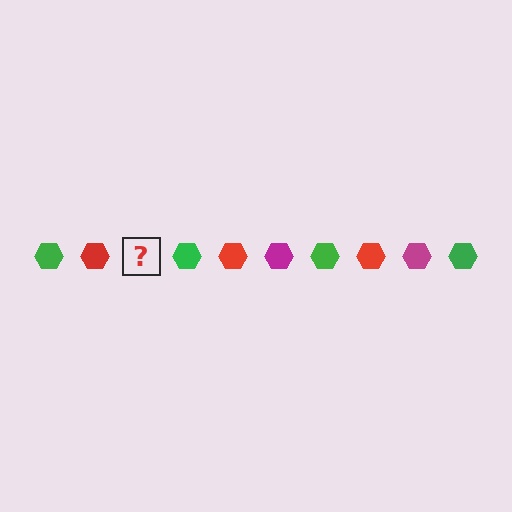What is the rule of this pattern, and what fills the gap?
The rule is that the pattern cycles through green, red, magenta hexagons. The gap should be filled with a magenta hexagon.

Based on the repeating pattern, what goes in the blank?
The blank should be a magenta hexagon.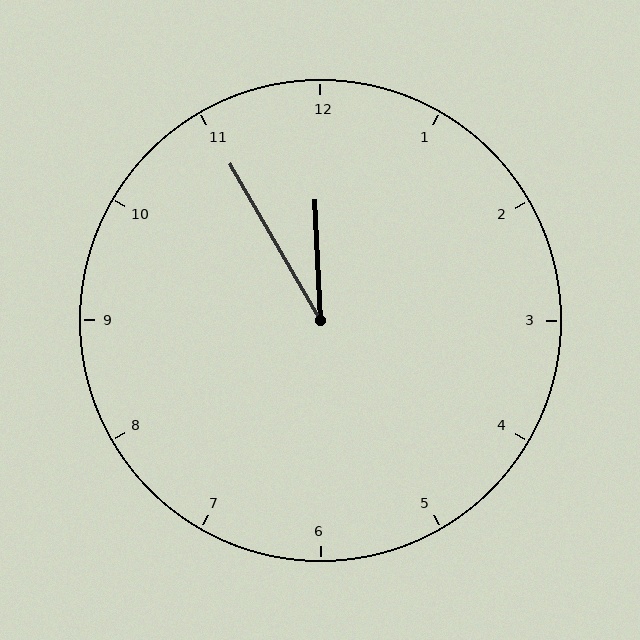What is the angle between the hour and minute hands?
Approximately 28 degrees.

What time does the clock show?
11:55.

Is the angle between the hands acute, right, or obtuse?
It is acute.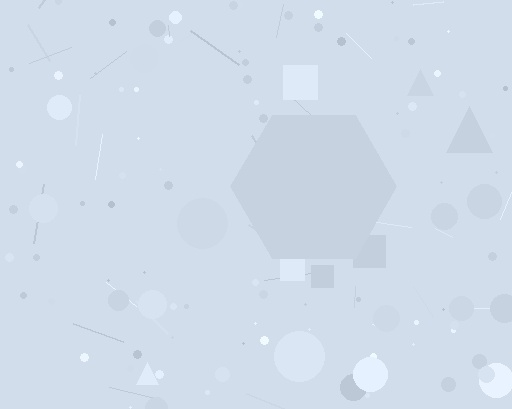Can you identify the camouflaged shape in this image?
The camouflaged shape is a hexagon.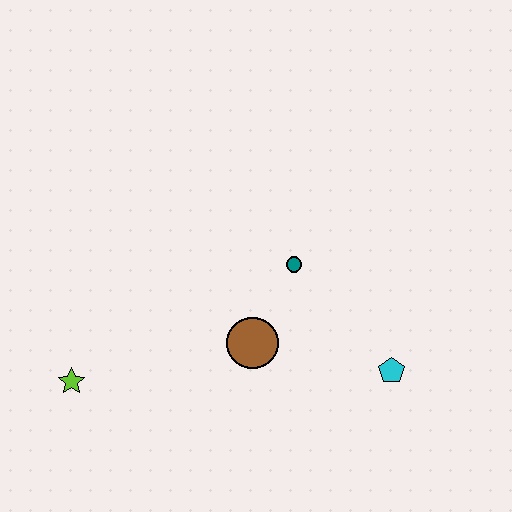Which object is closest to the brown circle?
The teal circle is closest to the brown circle.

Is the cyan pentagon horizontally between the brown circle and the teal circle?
No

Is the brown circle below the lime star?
No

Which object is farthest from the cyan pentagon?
The lime star is farthest from the cyan pentagon.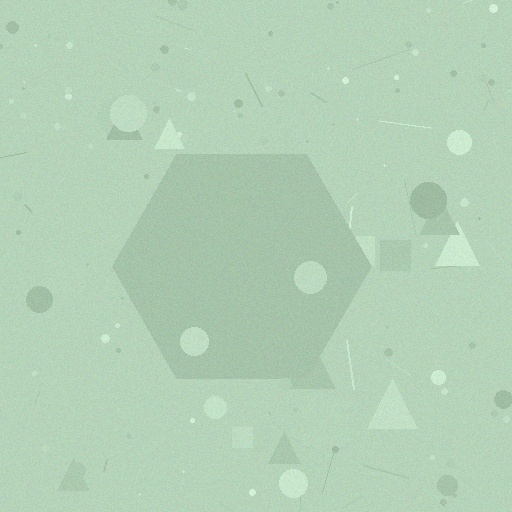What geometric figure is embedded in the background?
A hexagon is embedded in the background.